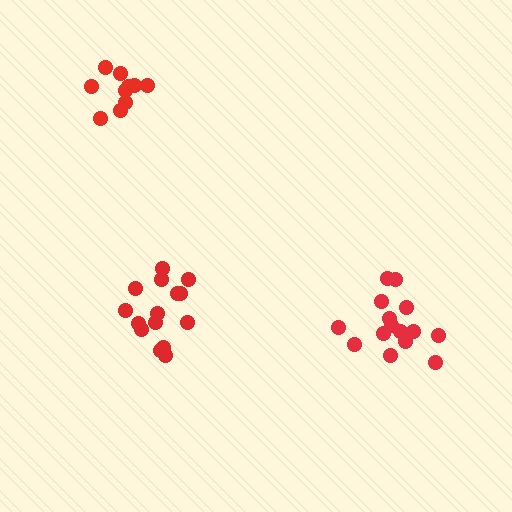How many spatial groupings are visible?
There are 3 spatial groupings.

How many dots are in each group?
Group 1: 10 dots, Group 2: 15 dots, Group 3: 15 dots (40 total).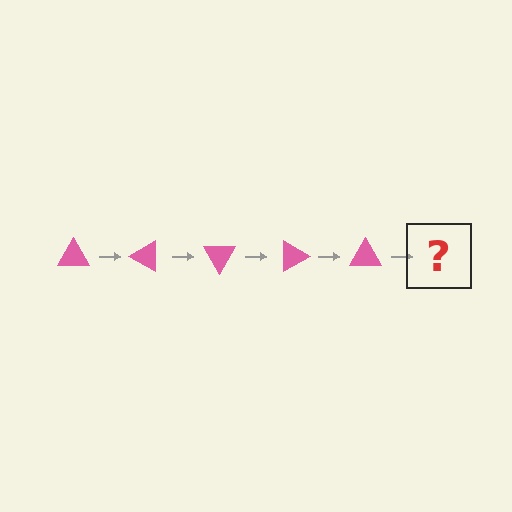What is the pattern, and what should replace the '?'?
The pattern is that the triangle rotates 30 degrees each step. The '?' should be a pink triangle rotated 150 degrees.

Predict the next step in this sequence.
The next step is a pink triangle rotated 150 degrees.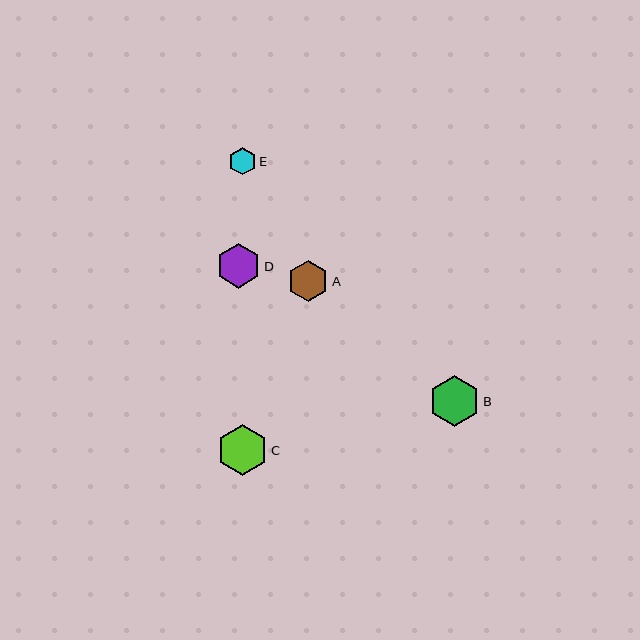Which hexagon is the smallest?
Hexagon E is the smallest with a size of approximately 27 pixels.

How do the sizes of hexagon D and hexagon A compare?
Hexagon D and hexagon A are approximately the same size.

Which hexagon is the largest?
Hexagon C is the largest with a size of approximately 51 pixels.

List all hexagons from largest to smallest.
From largest to smallest: C, B, D, A, E.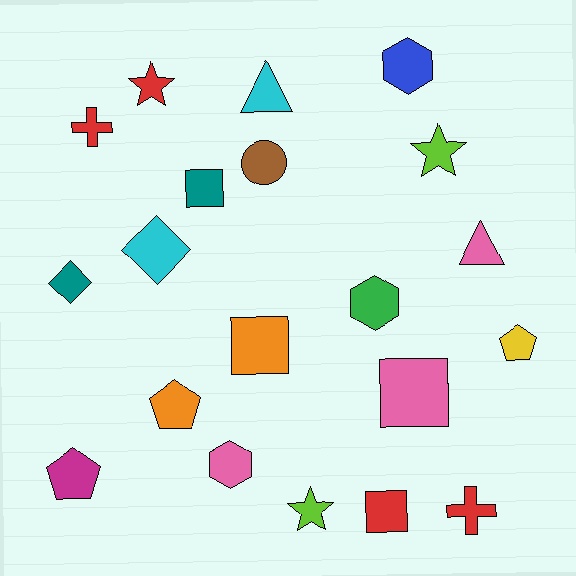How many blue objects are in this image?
There is 1 blue object.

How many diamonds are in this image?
There are 2 diamonds.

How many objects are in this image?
There are 20 objects.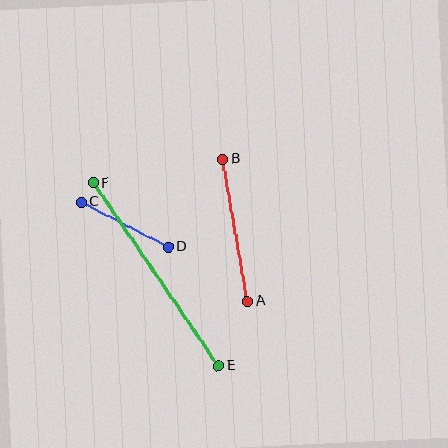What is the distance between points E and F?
The distance is approximately 222 pixels.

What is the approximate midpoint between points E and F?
The midpoint is at approximately (156, 274) pixels.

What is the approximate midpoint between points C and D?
The midpoint is at approximately (125, 225) pixels.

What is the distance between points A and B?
The distance is approximately 144 pixels.